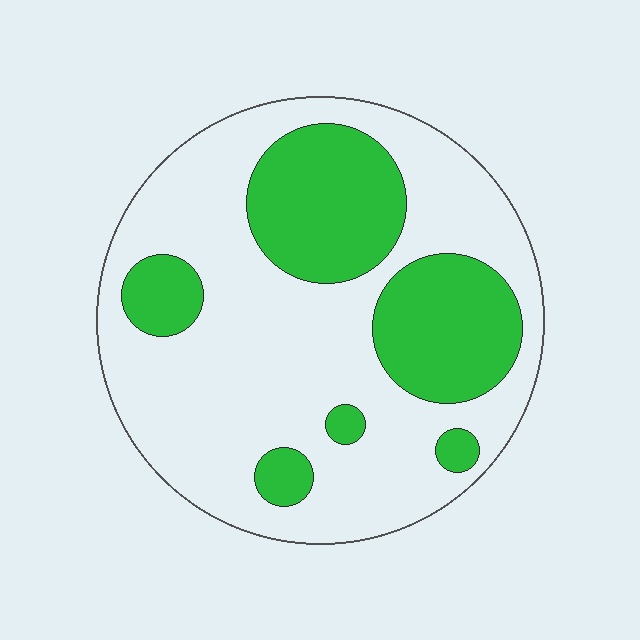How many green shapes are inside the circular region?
6.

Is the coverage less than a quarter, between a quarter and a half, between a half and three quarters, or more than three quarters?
Between a quarter and a half.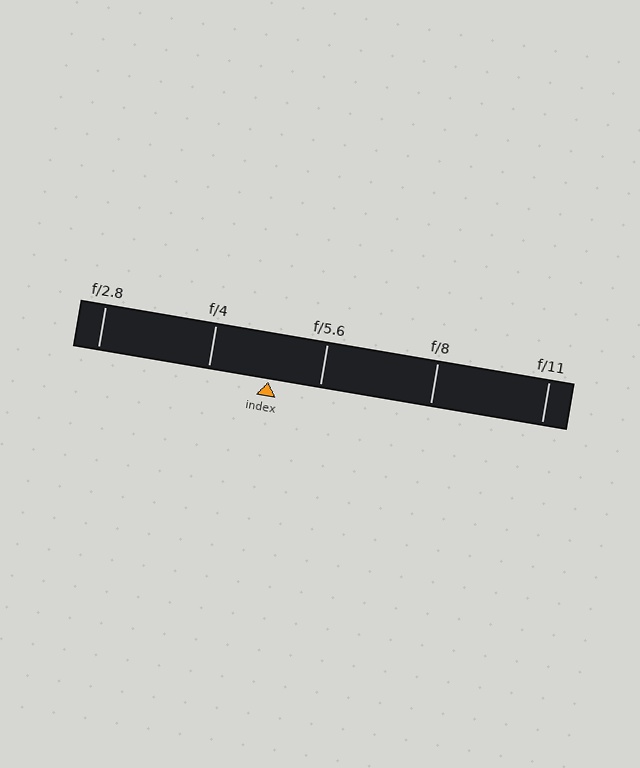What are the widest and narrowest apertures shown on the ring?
The widest aperture shown is f/2.8 and the narrowest is f/11.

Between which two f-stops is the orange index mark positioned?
The index mark is between f/4 and f/5.6.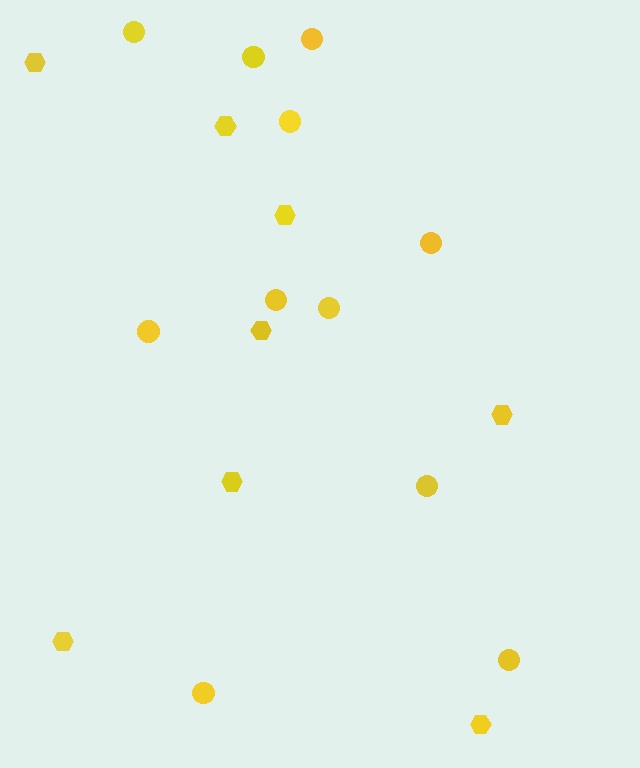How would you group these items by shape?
There are 2 groups: one group of hexagons (8) and one group of circles (11).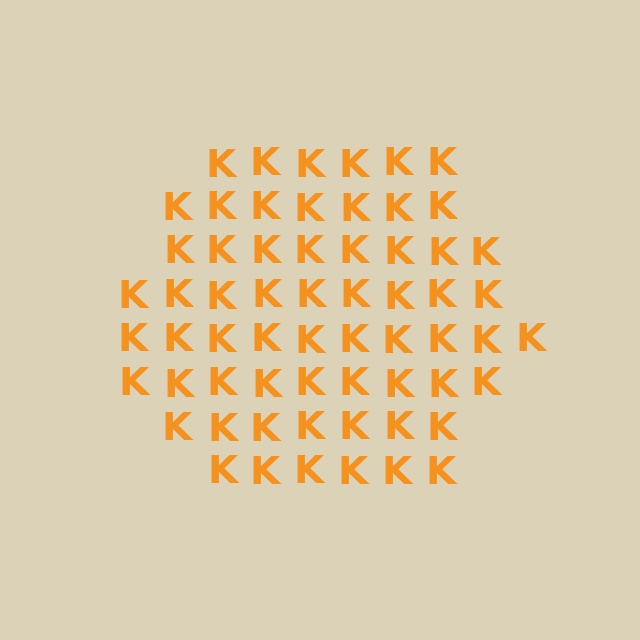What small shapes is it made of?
It is made of small letter K's.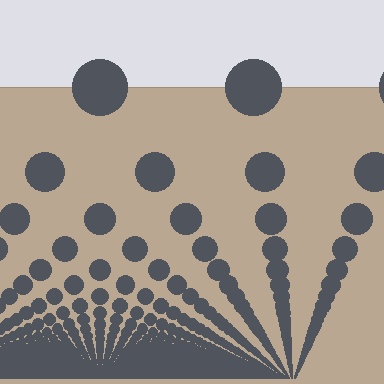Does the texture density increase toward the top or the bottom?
Density increases toward the bottom.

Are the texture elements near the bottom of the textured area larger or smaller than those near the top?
Smaller. The gradient is inverted — elements near the bottom are smaller and denser.